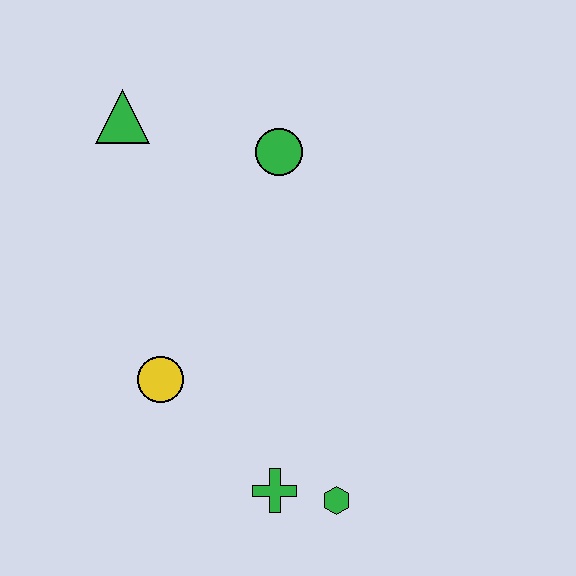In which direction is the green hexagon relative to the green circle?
The green hexagon is below the green circle.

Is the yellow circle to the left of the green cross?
Yes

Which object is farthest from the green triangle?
The green hexagon is farthest from the green triangle.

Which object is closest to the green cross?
The green hexagon is closest to the green cross.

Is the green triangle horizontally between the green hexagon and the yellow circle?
No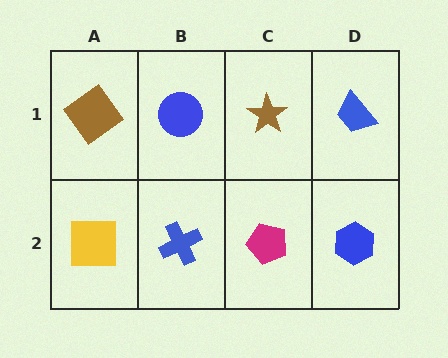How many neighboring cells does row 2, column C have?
3.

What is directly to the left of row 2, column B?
A yellow square.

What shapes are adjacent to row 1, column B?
A blue cross (row 2, column B), a brown diamond (row 1, column A), a brown star (row 1, column C).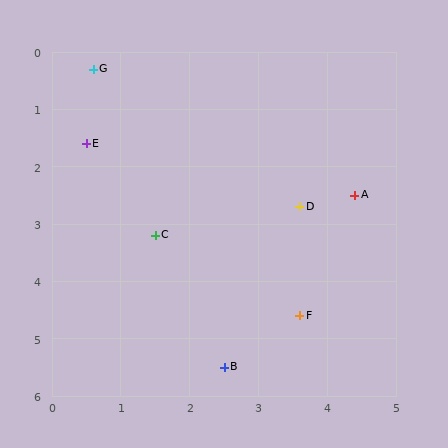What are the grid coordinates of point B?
Point B is at approximately (2.5, 5.5).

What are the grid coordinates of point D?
Point D is at approximately (3.6, 2.7).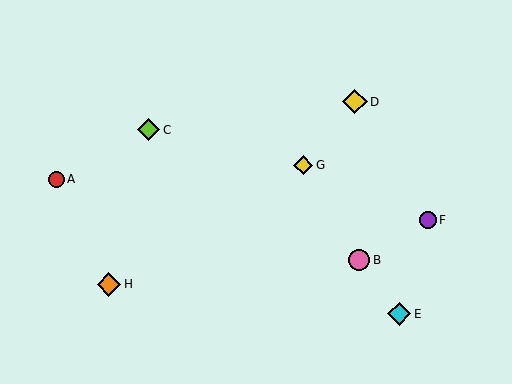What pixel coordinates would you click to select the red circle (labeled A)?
Click at (56, 179) to select the red circle A.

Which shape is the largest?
The yellow diamond (labeled D) is the largest.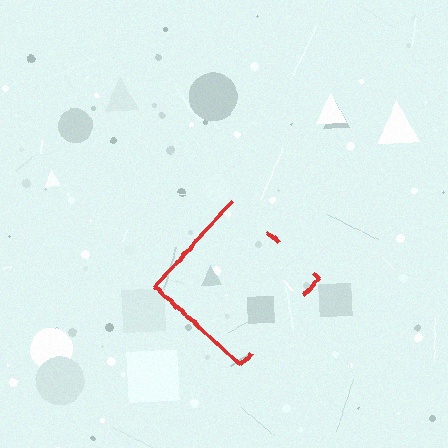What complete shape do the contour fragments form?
The contour fragments form a diamond.